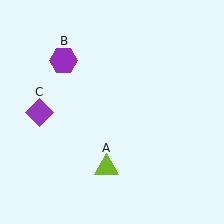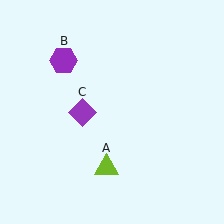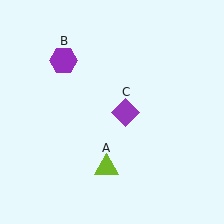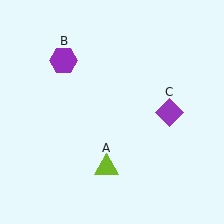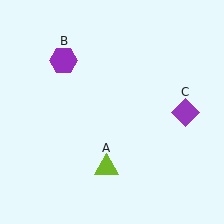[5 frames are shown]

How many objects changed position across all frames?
1 object changed position: purple diamond (object C).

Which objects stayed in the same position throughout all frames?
Lime triangle (object A) and purple hexagon (object B) remained stationary.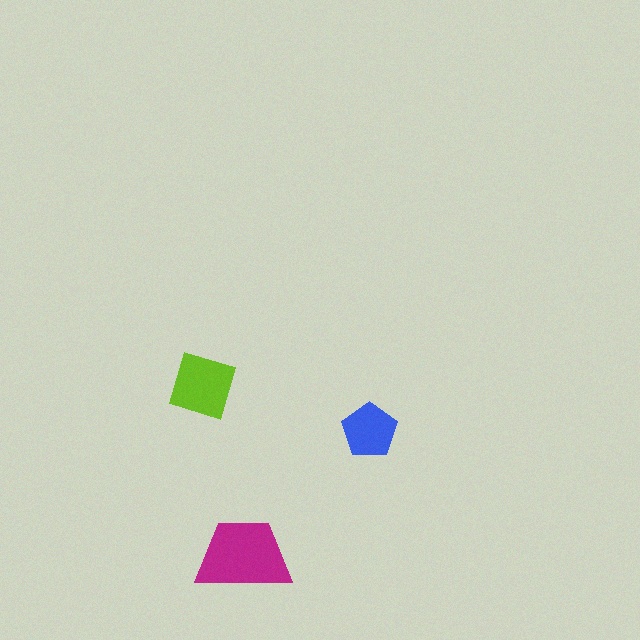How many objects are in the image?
There are 3 objects in the image.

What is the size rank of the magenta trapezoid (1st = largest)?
1st.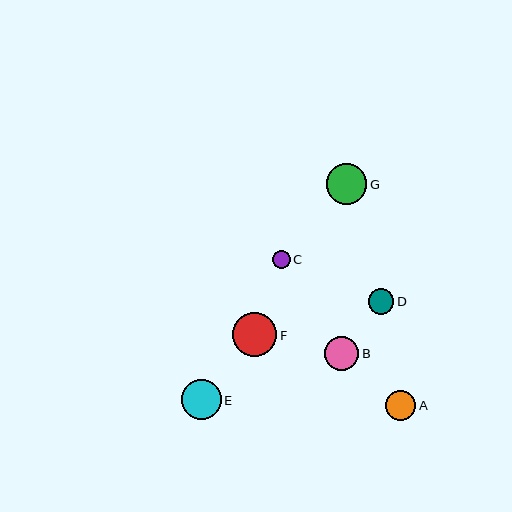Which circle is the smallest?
Circle C is the smallest with a size of approximately 18 pixels.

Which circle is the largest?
Circle F is the largest with a size of approximately 44 pixels.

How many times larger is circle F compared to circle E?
Circle F is approximately 1.1 times the size of circle E.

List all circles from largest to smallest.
From largest to smallest: F, G, E, B, A, D, C.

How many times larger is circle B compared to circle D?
Circle B is approximately 1.3 times the size of circle D.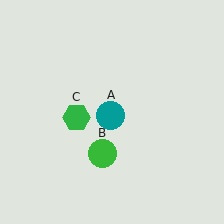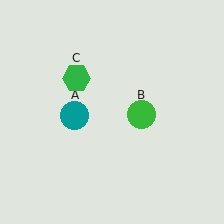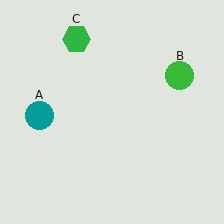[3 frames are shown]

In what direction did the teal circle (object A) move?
The teal circle (object A) moved left.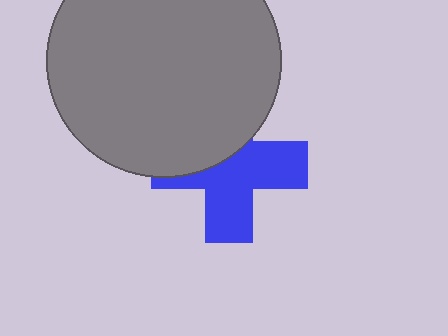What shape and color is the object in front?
The object in front is a gray circle.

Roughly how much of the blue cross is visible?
About half of it is visible (roughly 59%).